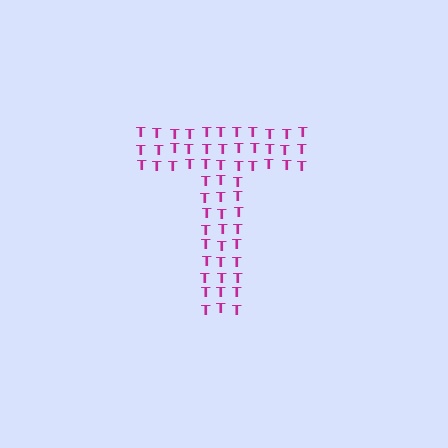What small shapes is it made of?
It is made of small letter T's.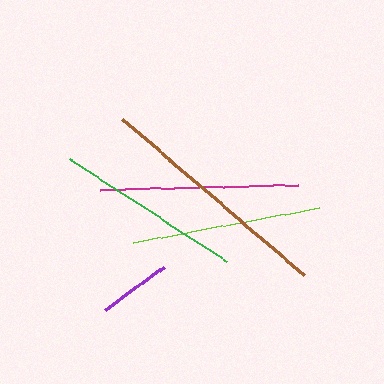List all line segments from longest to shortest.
From longest to shortest: brown, magenta, lime, green, purple.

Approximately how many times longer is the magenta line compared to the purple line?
The magenta line is approximately 2.7 times the length of the purple line.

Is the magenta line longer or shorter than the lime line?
The magenta line is longer than the lime line.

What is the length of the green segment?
The green segment is approximately 188 pixels long.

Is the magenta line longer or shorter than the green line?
The magenta line is longer than the green line.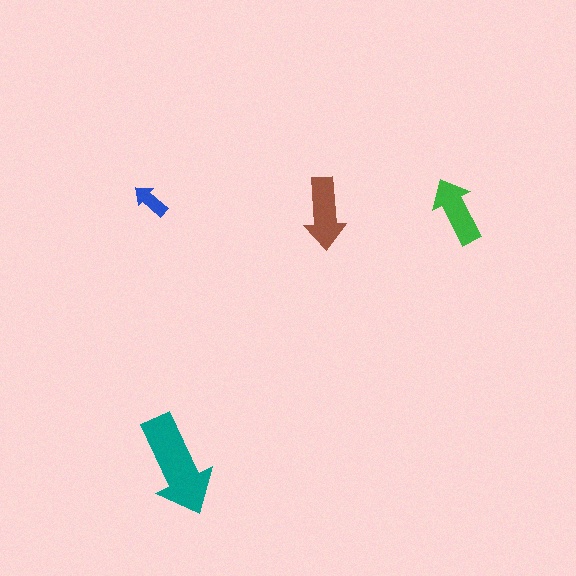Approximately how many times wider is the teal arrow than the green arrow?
About 1.5 times wider.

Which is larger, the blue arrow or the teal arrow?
The teal one.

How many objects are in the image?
There are 4 objects in the image.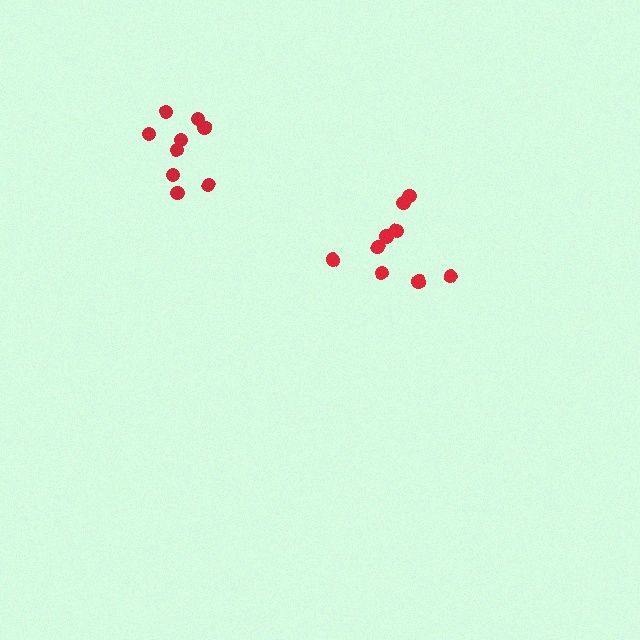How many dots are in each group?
Group 1: 9 dots, Group 2: 9 dots (18 total).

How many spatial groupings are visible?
There are 2 spatial groupings.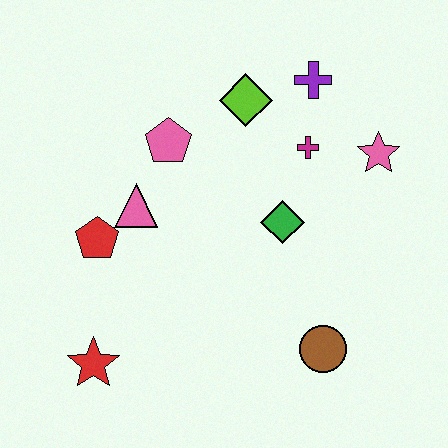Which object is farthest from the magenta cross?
The red star is farthest from the magenta cross.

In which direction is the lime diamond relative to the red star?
The lime diamond is above the red star.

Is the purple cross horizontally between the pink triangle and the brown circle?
Yes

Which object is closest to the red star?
The red pentagon is closest to the red star.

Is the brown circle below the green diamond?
Yes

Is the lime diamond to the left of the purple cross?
Yes